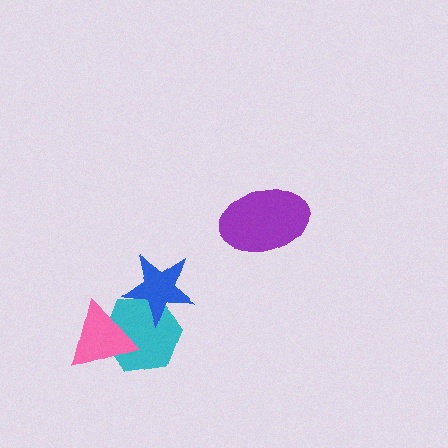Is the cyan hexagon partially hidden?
Yes, it is partially covered by another shape.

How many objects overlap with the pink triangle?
1 object overlaps with the pink triangle.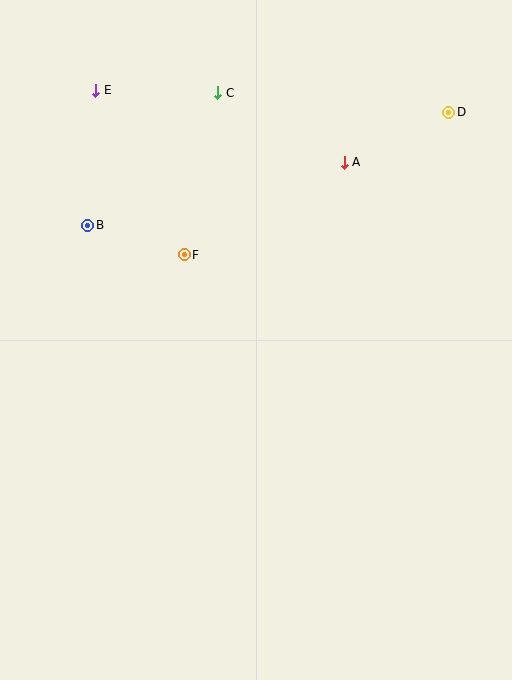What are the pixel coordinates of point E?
Point E is at (96, 90).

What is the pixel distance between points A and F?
The distance between A and F is 185 pixels.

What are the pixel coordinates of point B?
Point B is at (88, 225).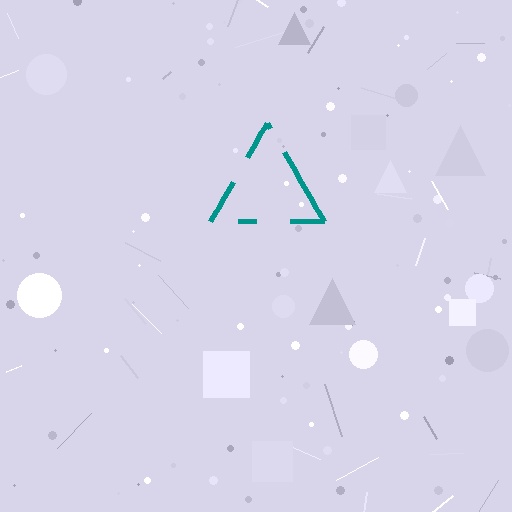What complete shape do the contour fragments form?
The contour fragments form a triangle.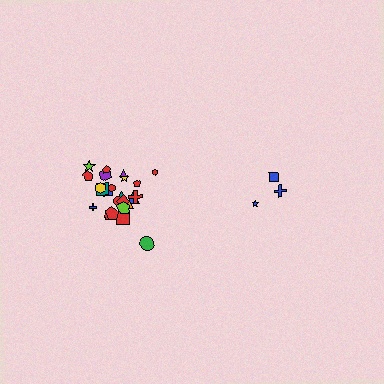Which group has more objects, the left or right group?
The left group.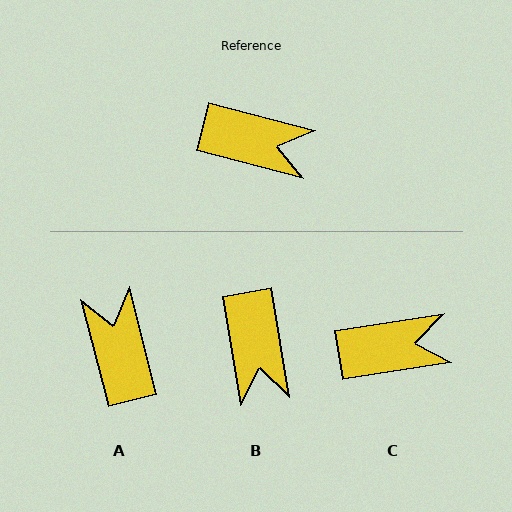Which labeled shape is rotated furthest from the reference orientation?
A, about 119 degrees away.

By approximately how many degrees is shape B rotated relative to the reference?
Approximately 65 degrees clockwise.